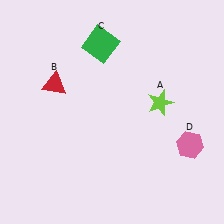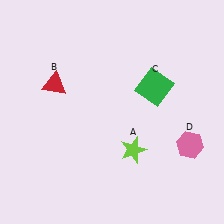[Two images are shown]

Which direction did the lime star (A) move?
The lime star (A) moved down.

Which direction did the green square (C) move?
The green square (C) moved right.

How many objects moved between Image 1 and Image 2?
2 objects moved between the two images.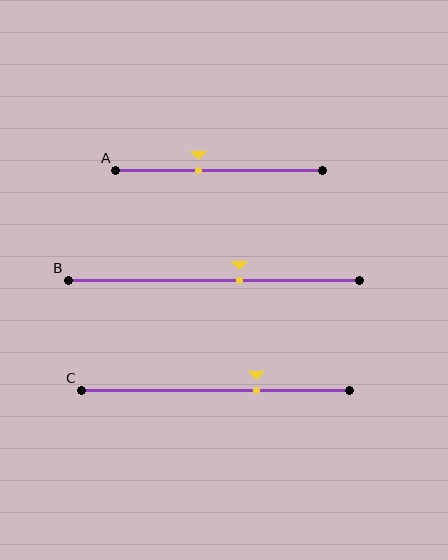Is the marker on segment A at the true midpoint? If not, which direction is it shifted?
No, the marker on segment A is shifted to the left by about 10% of the segment length.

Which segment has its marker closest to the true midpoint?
Segment B has its marker closest to the true midpoint.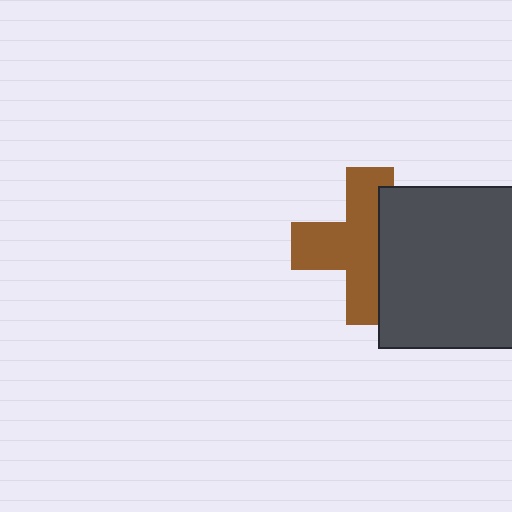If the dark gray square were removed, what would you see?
You would see the complete brown cross.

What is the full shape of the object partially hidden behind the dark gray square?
The partially hidden object is a brown cross.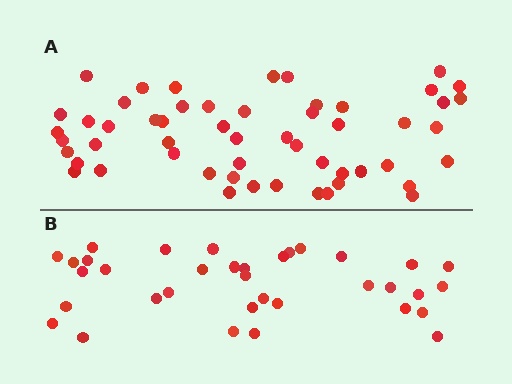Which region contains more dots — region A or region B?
Region A (the top region) has more dots.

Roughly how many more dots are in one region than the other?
Region A has approximately 20 more dots than region B.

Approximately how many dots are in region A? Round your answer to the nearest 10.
About 50 dots. (The exact count is 54, which rounds to 50.)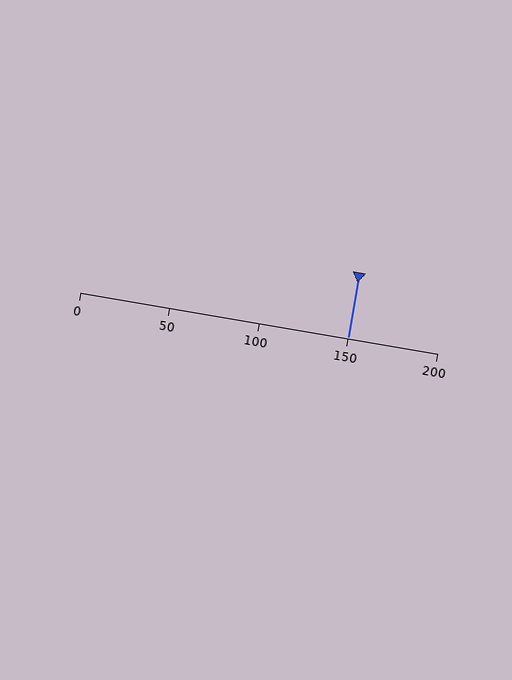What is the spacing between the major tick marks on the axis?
The major ticks are spaced 50 apart.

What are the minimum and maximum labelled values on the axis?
The axis runs from 0 to 200.